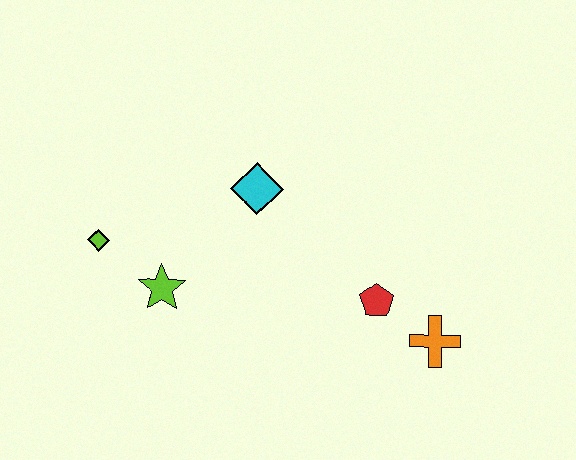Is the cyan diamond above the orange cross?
Yes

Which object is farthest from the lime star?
The orange cross is farthest from the lime star.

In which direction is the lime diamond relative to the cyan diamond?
The lime diamond is to the left of the cyan diamond.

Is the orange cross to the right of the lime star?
Yes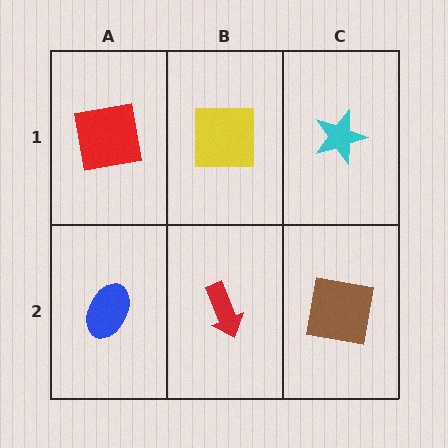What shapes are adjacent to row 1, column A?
A blue ellipse (row 2, column A), a yellow square (row 1, column B).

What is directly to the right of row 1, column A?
A yellow square.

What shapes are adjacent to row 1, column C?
A brown square (row 2, column C), a yellow square (row 1, column B).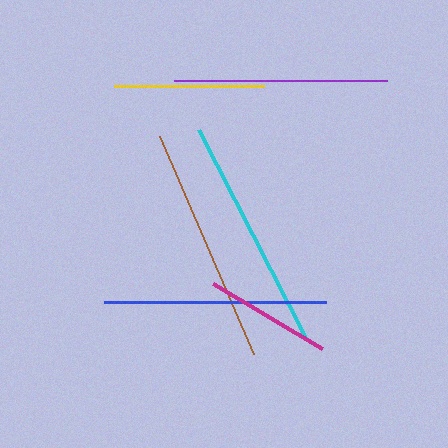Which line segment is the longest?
The brown line is the longest at approximately 237 pixels.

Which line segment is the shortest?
The magenta line is the shortest at approximately 126 pixels.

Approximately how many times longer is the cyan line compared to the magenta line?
The cyan line is approximately 1.9 times the length of the magenta line.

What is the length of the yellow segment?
The yellow segment is approximately 150 pixels long.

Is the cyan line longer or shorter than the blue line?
The cyan line is longer than the blue line.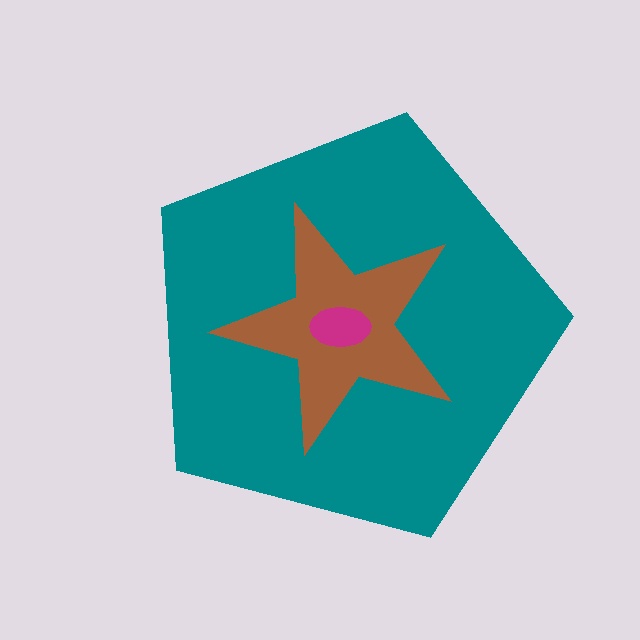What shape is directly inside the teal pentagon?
The brown star.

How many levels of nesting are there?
3.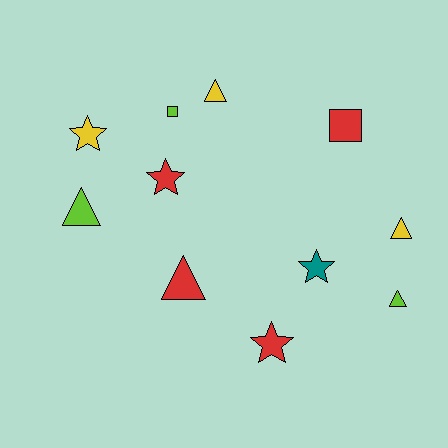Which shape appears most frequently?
Triangle, with 5 objects.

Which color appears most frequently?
Red, with 4 objects.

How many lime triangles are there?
There are 2 lime triangles.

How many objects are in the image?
There are 11 objects.